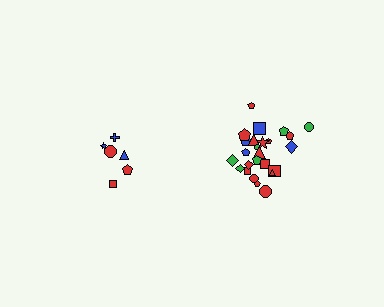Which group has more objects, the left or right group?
The right group.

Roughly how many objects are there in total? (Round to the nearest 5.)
Roughly 30 objects in total.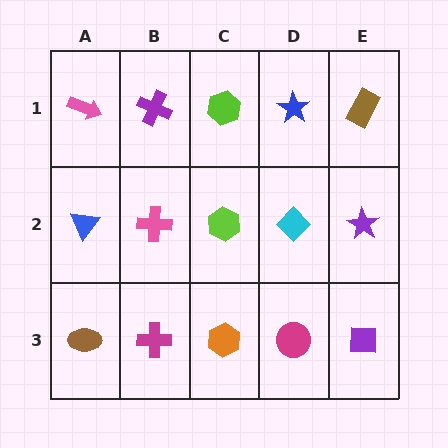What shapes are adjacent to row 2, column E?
A brown rectangle (row 1, column E), a purple square (row 3, column E), a cyan diamond (row 2, column D).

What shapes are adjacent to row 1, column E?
A purple star (row 2, column E), a blue star (row 1, column D).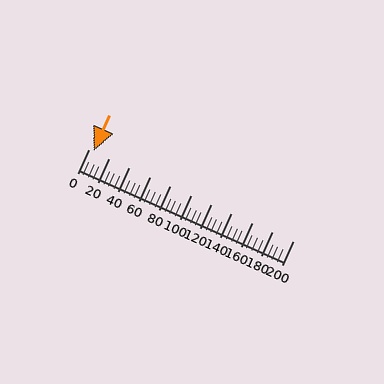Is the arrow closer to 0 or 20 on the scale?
The arrow is closer to 0.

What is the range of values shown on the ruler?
The ruler shows values from 0 to 200.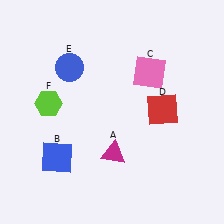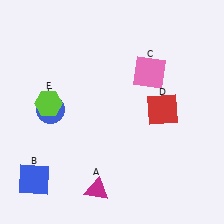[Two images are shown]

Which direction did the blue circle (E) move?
The blue circle (E) moved down.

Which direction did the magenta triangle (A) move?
The magenta triangle (A) moved down.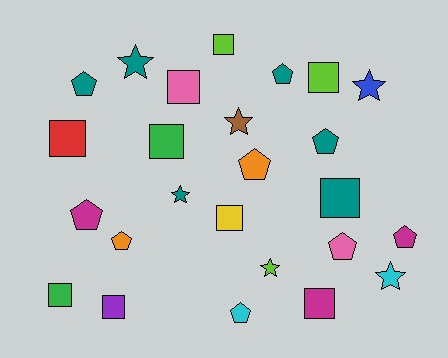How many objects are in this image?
There are 25 objects.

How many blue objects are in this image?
There is 1 blue object.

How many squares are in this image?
There are 10 squares.